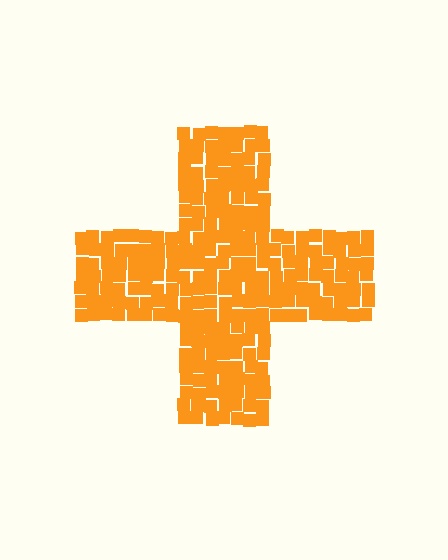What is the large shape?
The large shape is a cross.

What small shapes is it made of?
It is made of small squares.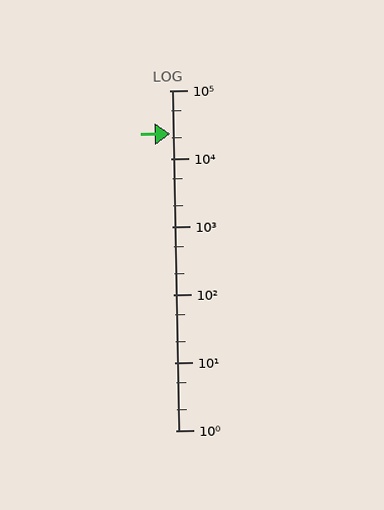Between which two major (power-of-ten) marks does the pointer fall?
The pointer is between 10000 and 100000.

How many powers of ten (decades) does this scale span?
The scale spans 5 decades, from 1 to 100000.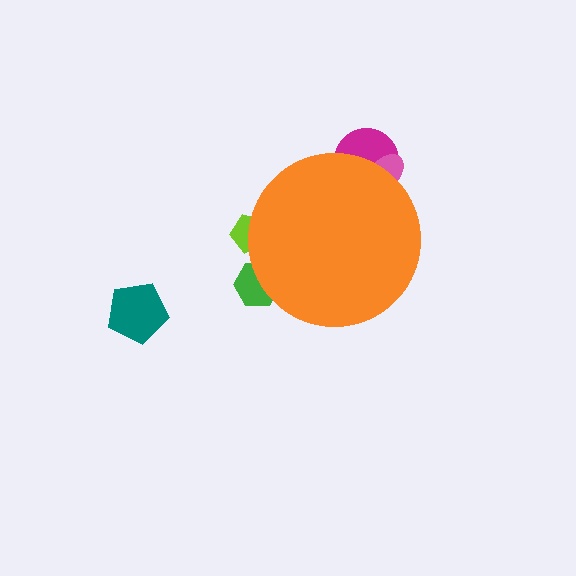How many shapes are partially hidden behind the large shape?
5 shapes are partially hidden.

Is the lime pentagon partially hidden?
Yes, the lime pentagon is partially hidden behind the orange circle.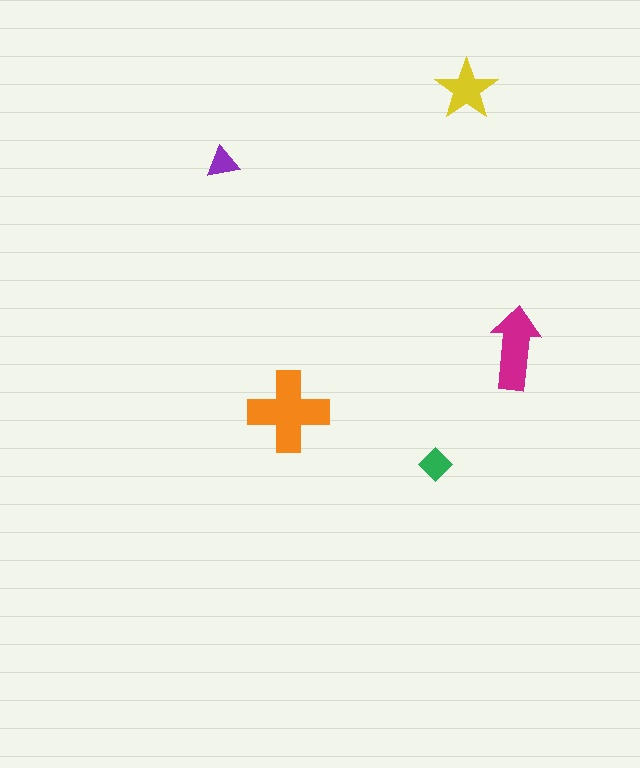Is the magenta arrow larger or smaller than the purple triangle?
Larger.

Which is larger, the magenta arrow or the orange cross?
The orange cross.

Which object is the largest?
The orange cross.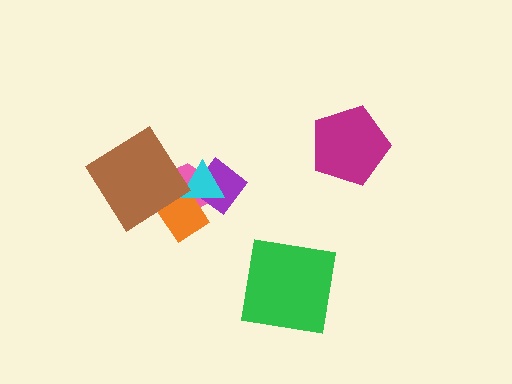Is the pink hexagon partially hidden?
Yes, it is partially covered by another shape.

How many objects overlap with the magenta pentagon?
0 objects overlap with the magenta pentagon.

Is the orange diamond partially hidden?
Yes, it is partially covered by another shape.